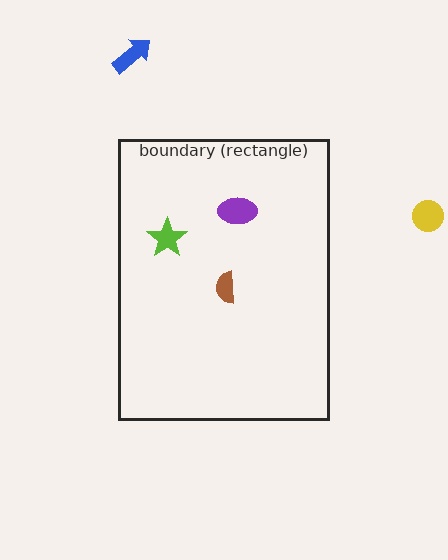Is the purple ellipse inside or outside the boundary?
Inside.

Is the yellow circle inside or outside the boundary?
Outside.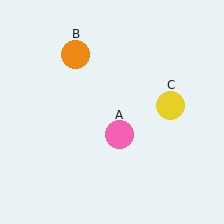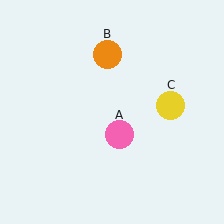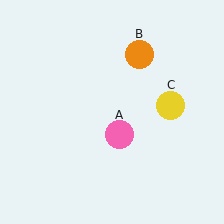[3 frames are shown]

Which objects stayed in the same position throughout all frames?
Pink circle (object A) and yellow circle (object C) remained stationary.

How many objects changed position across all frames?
1 object changed position: orange circle (object B).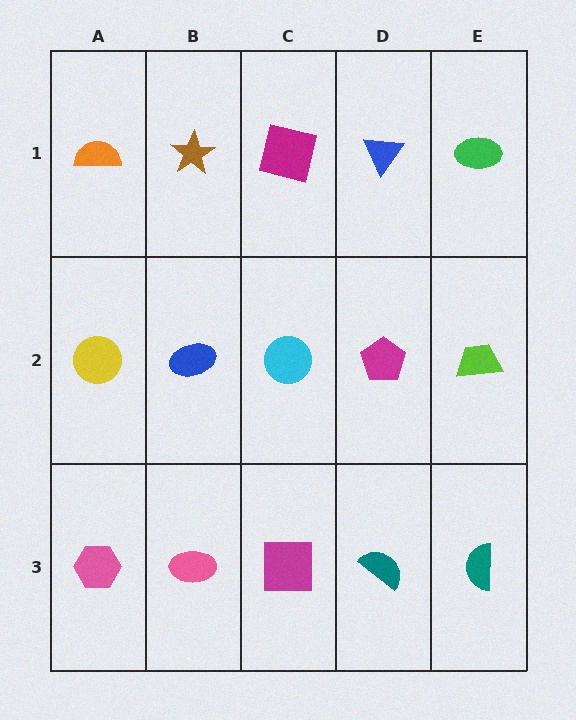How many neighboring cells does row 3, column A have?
2.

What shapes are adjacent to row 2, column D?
A blue triangle (row 1, column D), a teal semicircle (row 3, column D), a cyan circle (row 2, column C), a lime trapezoid (row 2, column E).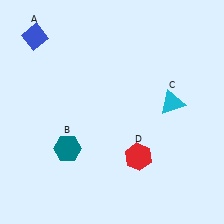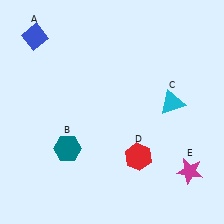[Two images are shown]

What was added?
A magenta star (E) was added in Image 2.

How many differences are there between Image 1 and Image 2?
There is 1 difference between the two images.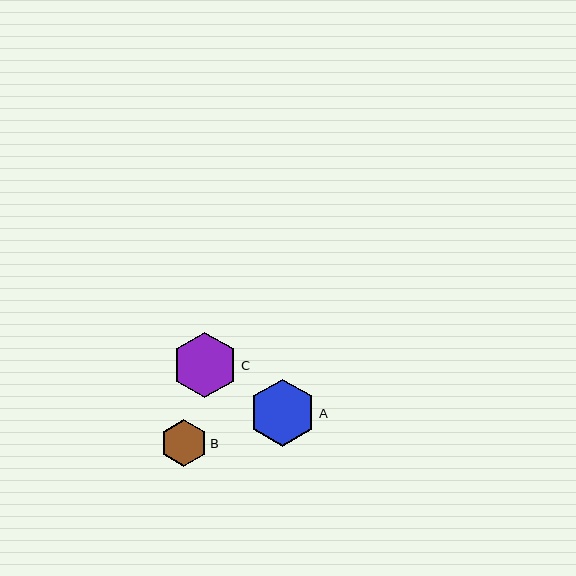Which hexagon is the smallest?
Hexagon B is the smallest with a size of approximately 47 pixels.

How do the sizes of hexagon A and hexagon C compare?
Hexagon A and hexagon C are approximately the same size.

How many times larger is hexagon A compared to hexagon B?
Hexagon A is approximately 1.4 times the size of hexagon B.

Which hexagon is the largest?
Hexagon A is the largest with a size of approximately 67 pixels.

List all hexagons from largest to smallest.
From largest to smallest: A, C, B.